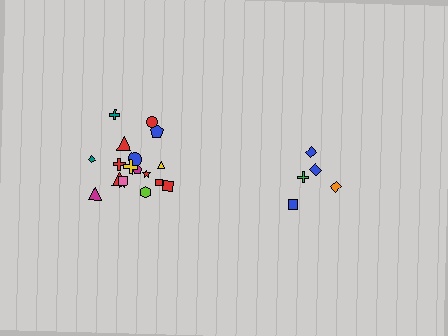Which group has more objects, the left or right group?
The left group.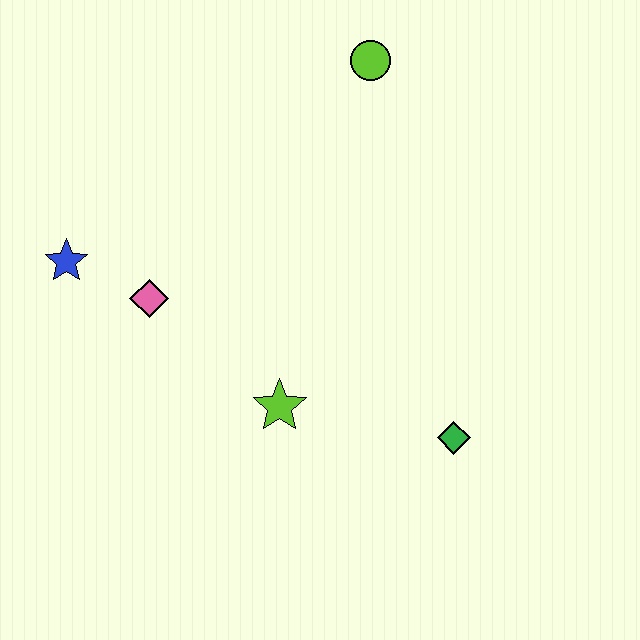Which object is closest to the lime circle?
The pink diamond is closest to the lime circle.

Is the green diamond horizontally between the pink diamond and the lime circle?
No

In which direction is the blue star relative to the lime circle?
The blue star is to the left of the lime circle.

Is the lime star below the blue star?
Yes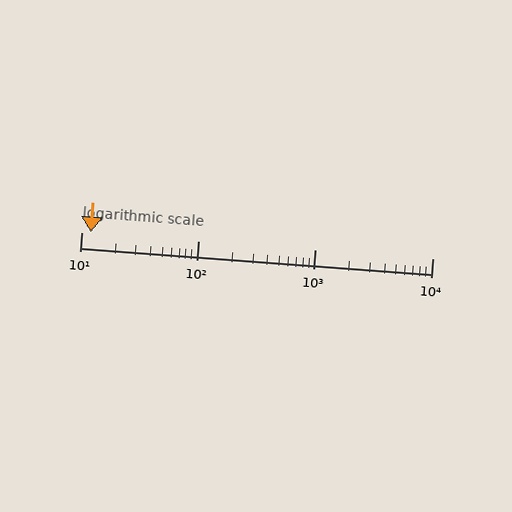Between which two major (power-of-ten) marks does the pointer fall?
The pointer is between 10 and 100.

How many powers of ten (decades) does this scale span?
The scale spans 3 decades, from 10 to 10000.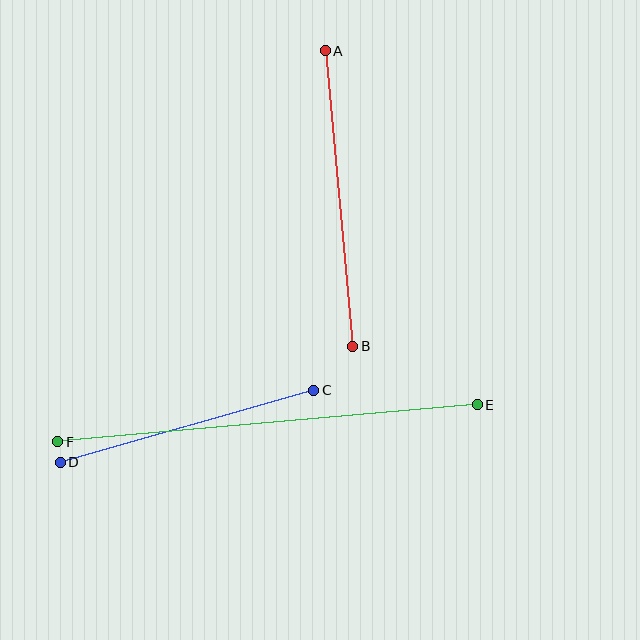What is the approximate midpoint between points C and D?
The midpoint is at approximately (187, 426) pixels.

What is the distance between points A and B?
The distance is approximately 297 pixels.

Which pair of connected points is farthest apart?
Points E and F are farthest apart.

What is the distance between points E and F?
The distance is approximately 421 pixels.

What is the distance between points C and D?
The distance is approximately 263 pixels.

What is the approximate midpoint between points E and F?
The midpoint is at approximately (268, 423) pixels.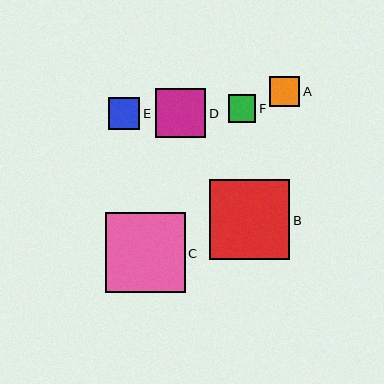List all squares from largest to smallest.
From largest to smallest: B, C, D, E, A, F.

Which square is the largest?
Square B is the largest with a size of approximately 80 pixels.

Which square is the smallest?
Square F is the smallest with a size of approximately 28 pixels.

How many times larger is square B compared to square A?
Square B is approximately 2.7 times the size of square A.